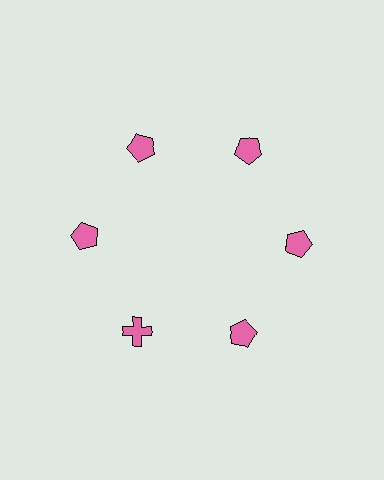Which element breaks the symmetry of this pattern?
The pink cross at roughly the 7 o'clock position breaks the symmetry. All other shapes are pink pentagons.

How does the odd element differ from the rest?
It has a different shape: cross instead of pentagon.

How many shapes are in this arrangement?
There are 6 shapes arranged in a ring pattern.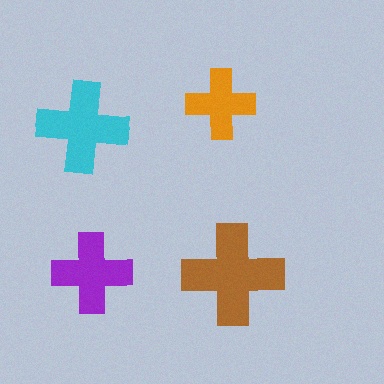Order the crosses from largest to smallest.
the brown one, the cyan one, the purple one, the orange one.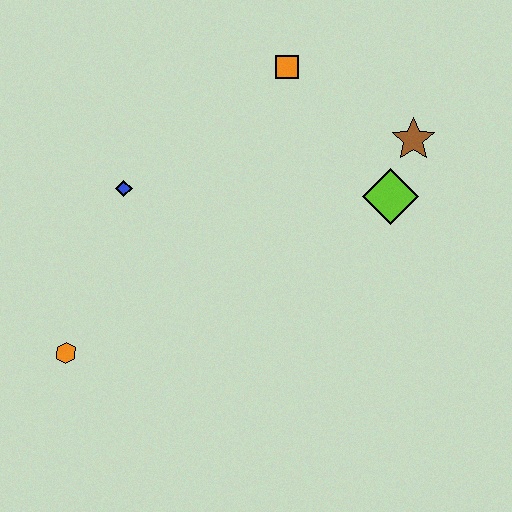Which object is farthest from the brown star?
The orange hexagon is farthest from the brown star.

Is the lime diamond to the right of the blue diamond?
Yes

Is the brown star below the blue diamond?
No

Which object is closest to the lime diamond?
The brown star is closest to the lime diamond.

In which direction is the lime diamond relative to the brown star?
The lime diamond is below the brown star.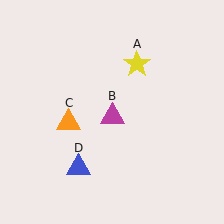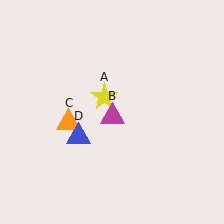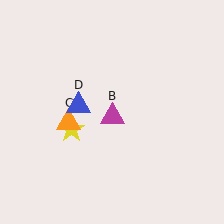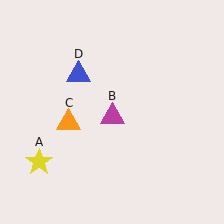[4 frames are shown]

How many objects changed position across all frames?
2 objects changed position: yellow star (object A), blue triangle (object D).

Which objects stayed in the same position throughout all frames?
Magenta triangle (object B) and orange triangle (object C) remained stationary.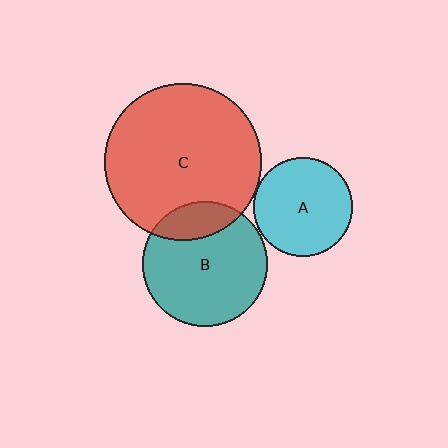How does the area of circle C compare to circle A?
Approximately 2.5 times.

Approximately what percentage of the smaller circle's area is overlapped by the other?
Approximately 5%.